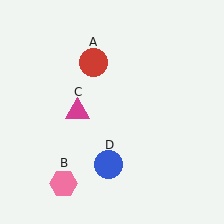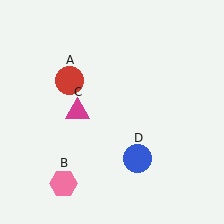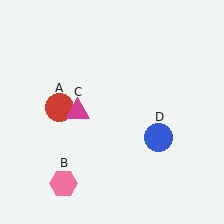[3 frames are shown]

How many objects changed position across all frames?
2 objects changed position: red circle (object A), blue circle (object D).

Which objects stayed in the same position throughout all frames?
Pink hexagon (object B) and magenta triangle (object C) remained stationary.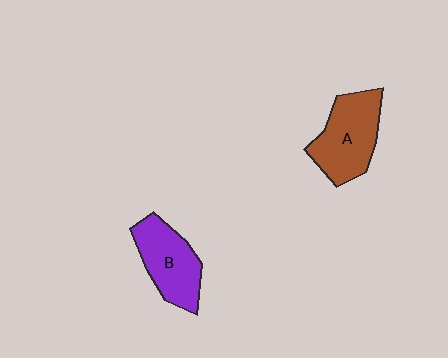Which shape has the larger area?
Shape A (brown).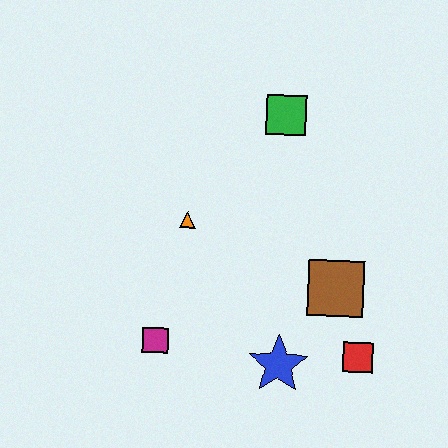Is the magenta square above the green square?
No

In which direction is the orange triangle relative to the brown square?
The orange triangle is to the left of the brown square.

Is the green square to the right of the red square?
No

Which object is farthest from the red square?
The green square is farthest from the red square.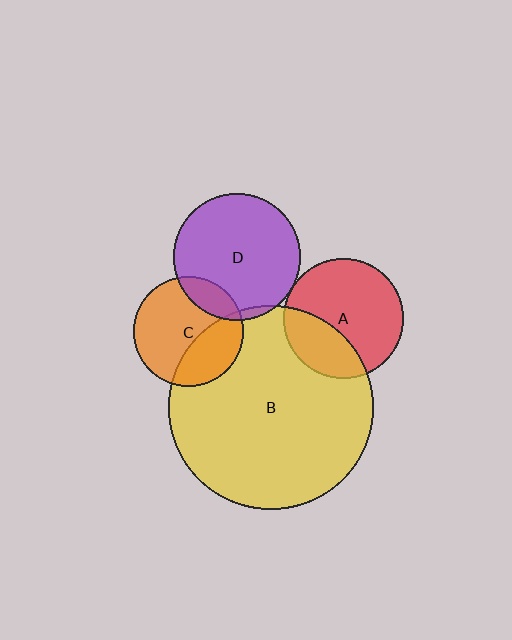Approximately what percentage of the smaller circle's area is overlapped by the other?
Approximately 5%.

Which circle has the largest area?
Circle B (yellow).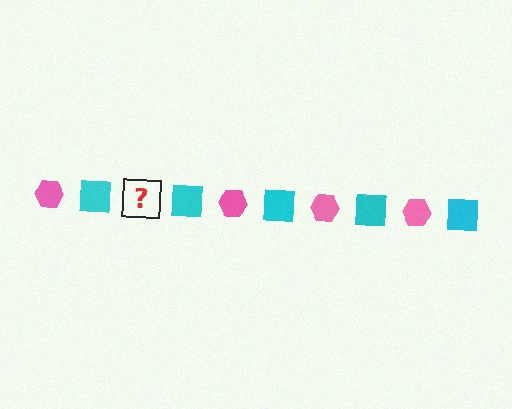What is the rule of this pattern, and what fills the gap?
The rule is that the pattern alternates between pink hexagon and cyan square. The gap should be filled with a pink hexagon.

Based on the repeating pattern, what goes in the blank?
The blank should be a pink hexagon.